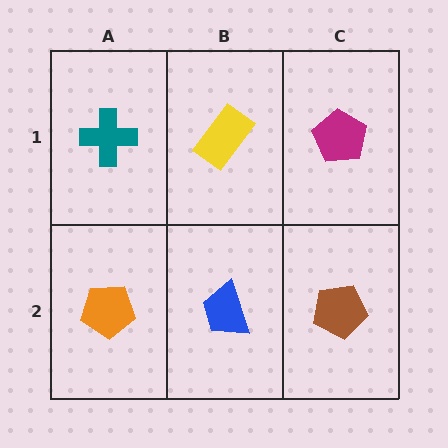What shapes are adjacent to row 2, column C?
A magenta pentagon (row 1, column C), a blue trapezoid (row 2, column B).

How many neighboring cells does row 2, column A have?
2.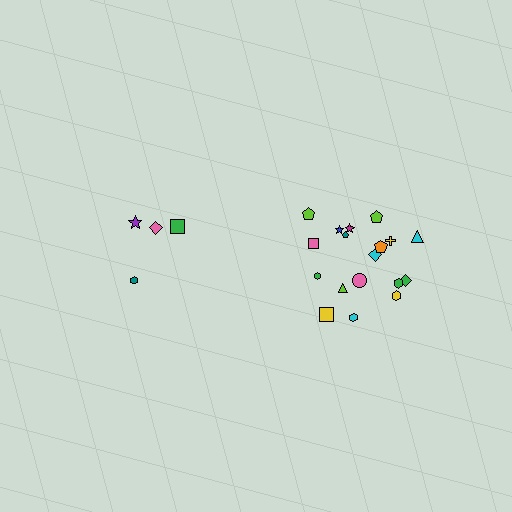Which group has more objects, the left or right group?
The right group.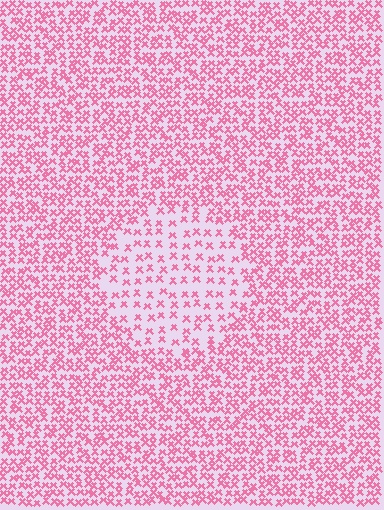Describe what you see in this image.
The image contains small pink elements arranged at two different densities. A circle-shaped region is visible where the elements are less densely packed than the surrounding area.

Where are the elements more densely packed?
The elements are more densely packed outside the circle boundary.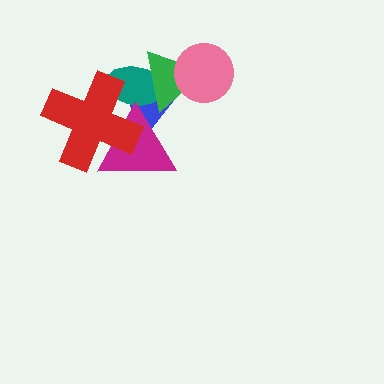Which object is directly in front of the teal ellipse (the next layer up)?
The green triangle is directly in front of the teal ellipse.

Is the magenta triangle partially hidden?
Yes, it is partially covered by another shape.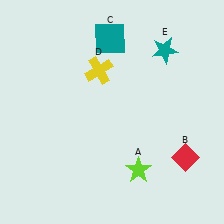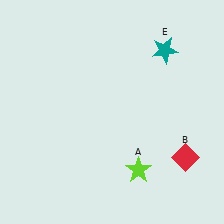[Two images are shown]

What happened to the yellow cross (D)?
The yellow cross (D) was removed in Image 2. It was in the top-left area of Image 1.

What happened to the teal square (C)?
The teal square (C) was removed in Image 2. It was in the top-left area of Image 1.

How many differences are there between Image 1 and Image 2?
There are 2 differences between the two images.